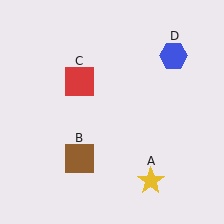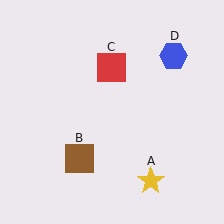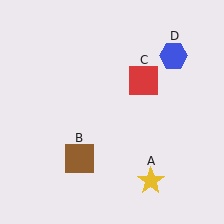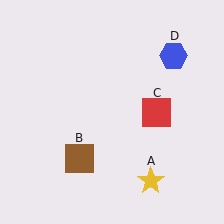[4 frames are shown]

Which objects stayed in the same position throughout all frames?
Yellow star (object A) and brown square (object B) and blue hexagon (object D) remained stationary.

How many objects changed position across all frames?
1 object changed position: red square (object C).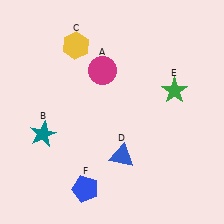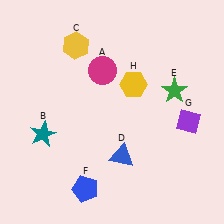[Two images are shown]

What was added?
A purple diamond (G), a yellow hexagon (H) were added in Image 2.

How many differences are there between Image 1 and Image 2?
There are 2 differences between the two images.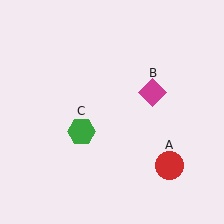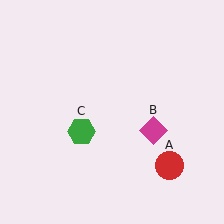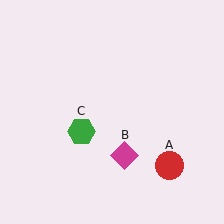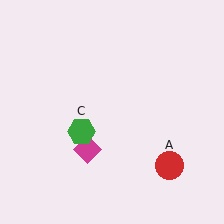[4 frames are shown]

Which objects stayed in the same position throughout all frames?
Red circle (object A) and green hexagon (object C) remained stationary.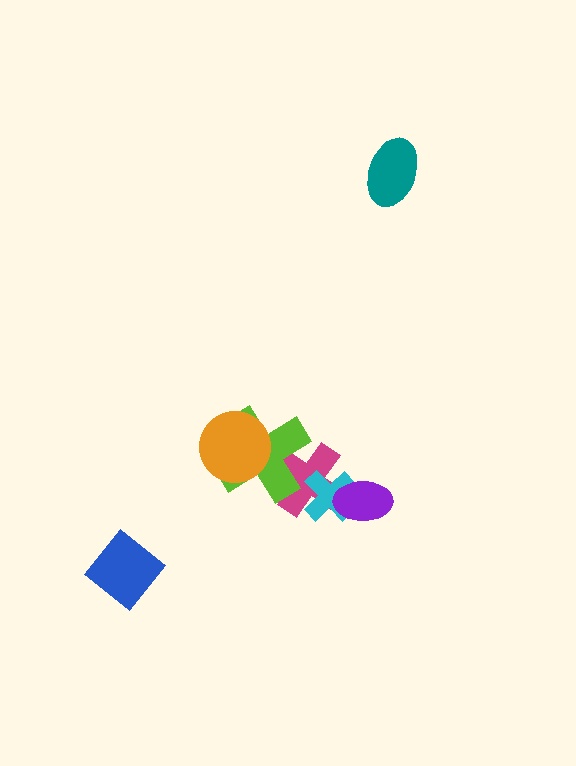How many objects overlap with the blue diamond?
0 objects overlap with the blue diamond.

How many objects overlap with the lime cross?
2 objects overlap with the lime cross.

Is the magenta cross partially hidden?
Yes, it is partially covered by another shape.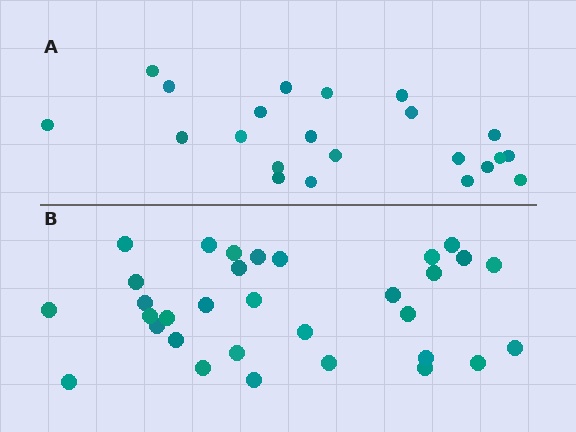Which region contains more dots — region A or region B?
Region B (the bottom region) has more dots.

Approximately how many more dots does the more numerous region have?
Region B has roughly 10 or so more dots than region A.